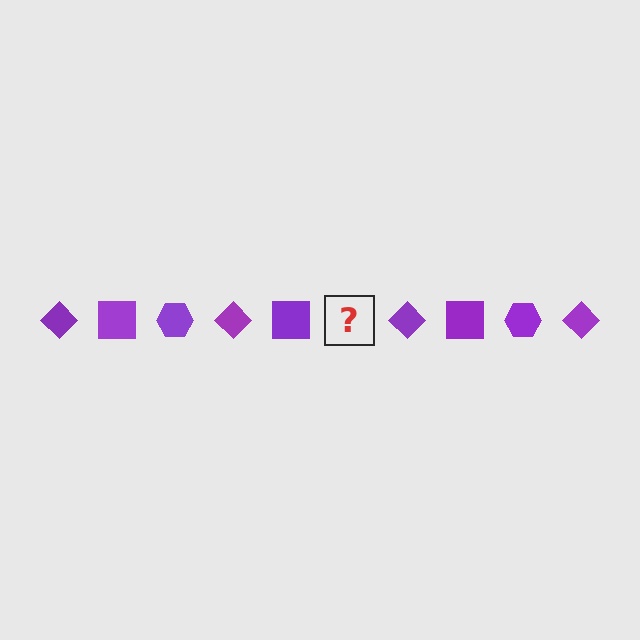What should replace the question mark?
The question mark should be replaced with a purple hexagon.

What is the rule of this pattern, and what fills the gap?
The rule is that the pattern cycles through diamond, square, hexagon shapes in purple. The gap should be filled with a purple hexagon.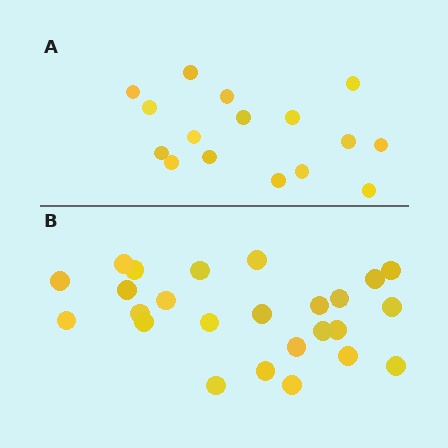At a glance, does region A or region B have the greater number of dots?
Region B (the bottom region) has more dots.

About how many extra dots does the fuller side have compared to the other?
Region B has roughly 8 or so more dots than region A.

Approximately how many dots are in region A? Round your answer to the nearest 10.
About 20 dots. (The exact count is 16, which rounds to 20.)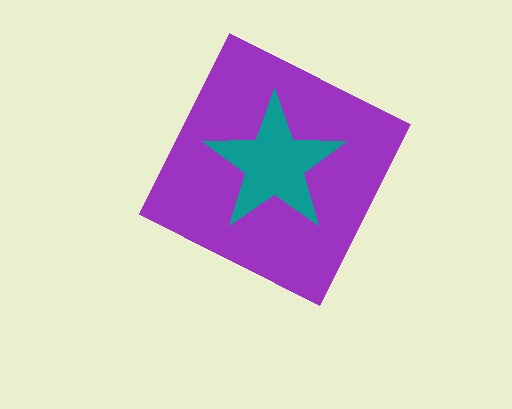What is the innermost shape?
The teal star.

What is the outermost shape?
The purple diamond.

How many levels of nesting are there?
2.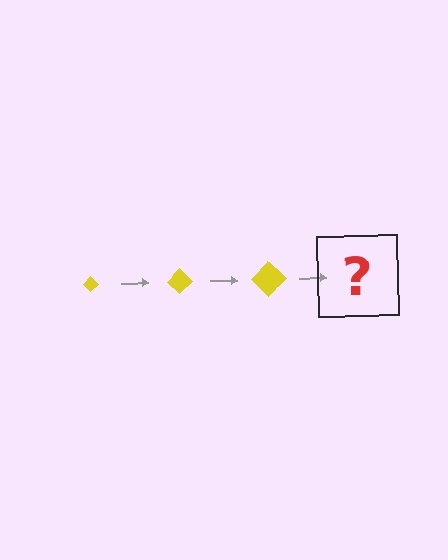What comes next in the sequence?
The next element should be a yellow diamond, larger than the previous one.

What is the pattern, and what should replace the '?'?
The pattern is that the diamond gets progressively larger each step. The '?' should be a yellow diamond, larger than the previous one.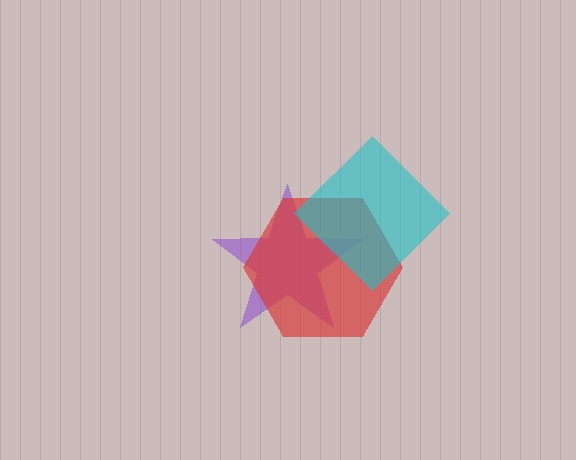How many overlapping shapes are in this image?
There are 3 overlapping shapes in the image.